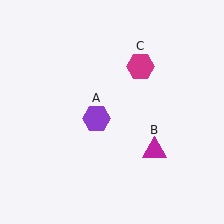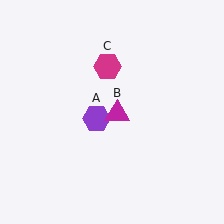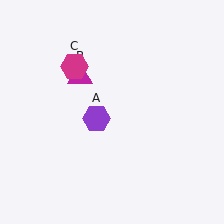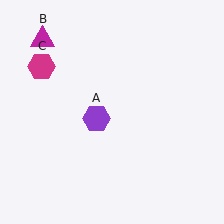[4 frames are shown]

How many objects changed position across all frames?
2 objects changed position: magenta triangle (object B), magenta hexagon (object C).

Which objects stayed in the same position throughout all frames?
Purple hexagon (object A) remained stationary.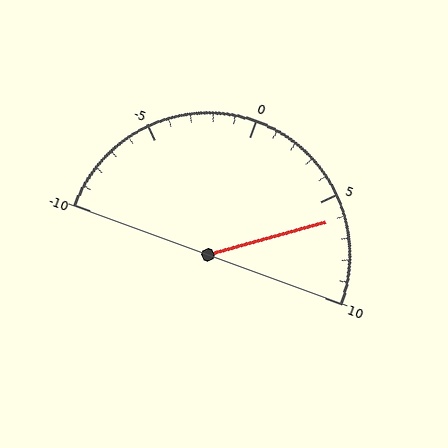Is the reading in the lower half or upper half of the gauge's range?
The reading is in the upper half of the range (-10 to 10).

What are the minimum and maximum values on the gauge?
The gauge ranges from -10 to 10.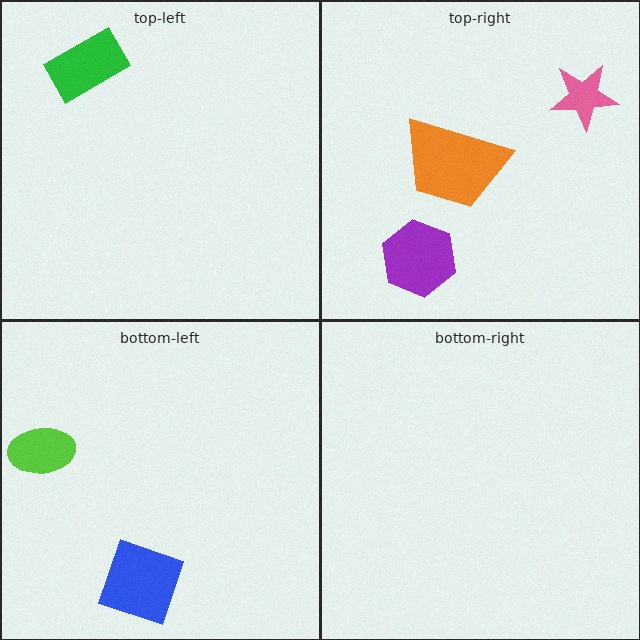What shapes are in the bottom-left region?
The lime ellipse, the blue diamond.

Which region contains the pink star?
The top-right region.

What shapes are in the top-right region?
The purple hexagon, the pink star, the orange trapezoid.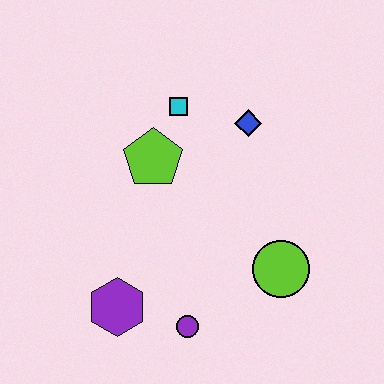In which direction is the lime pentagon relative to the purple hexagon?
The lime pentagon is above the purple hexagon.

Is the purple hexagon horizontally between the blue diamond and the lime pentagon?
No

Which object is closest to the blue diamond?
The cyan square is closest to the blue diamond.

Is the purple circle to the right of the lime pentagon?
Yes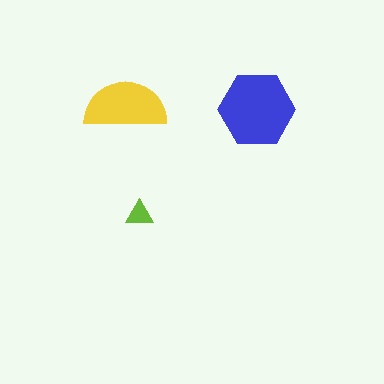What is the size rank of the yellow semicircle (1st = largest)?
2nd.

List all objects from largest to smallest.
The blue hexagon, the yellow semicircle, the lime triangle.